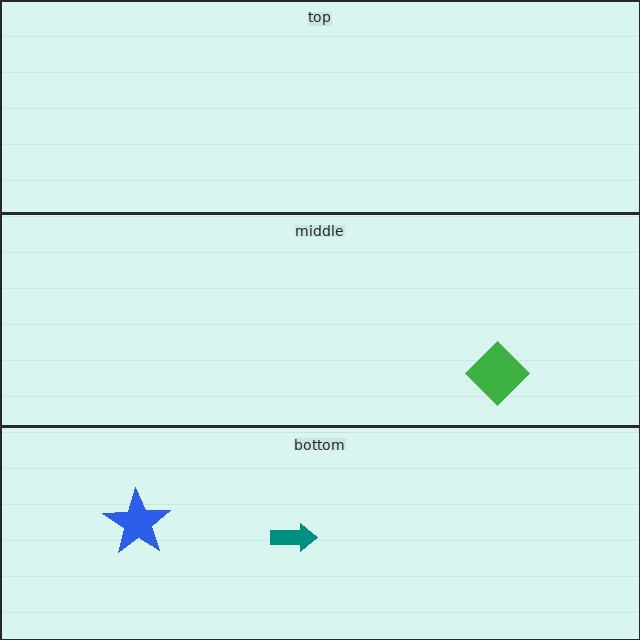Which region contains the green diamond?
The middle region.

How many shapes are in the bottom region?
2.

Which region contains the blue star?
The bottom region.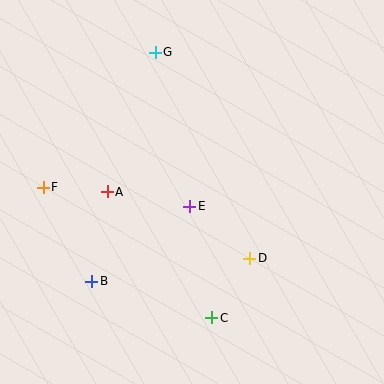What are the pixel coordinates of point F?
Point F is at (43, 187).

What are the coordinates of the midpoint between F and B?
The midpoint between F and B is at (67, 234).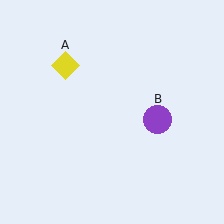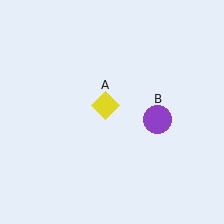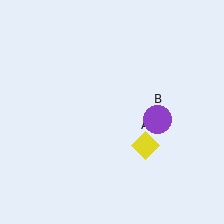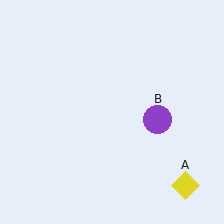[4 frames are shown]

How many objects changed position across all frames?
1 object changed position: yellow diamond (object A).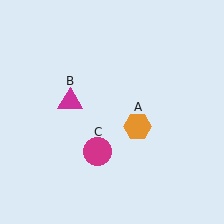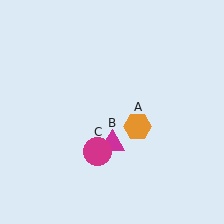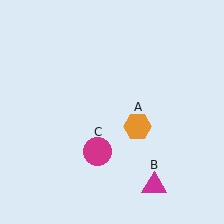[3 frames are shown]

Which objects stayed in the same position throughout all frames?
Orange hexagon (object A) and magenta circle (object C) remained stationary.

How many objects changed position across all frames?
1 object changed position: magenta triangle (object B).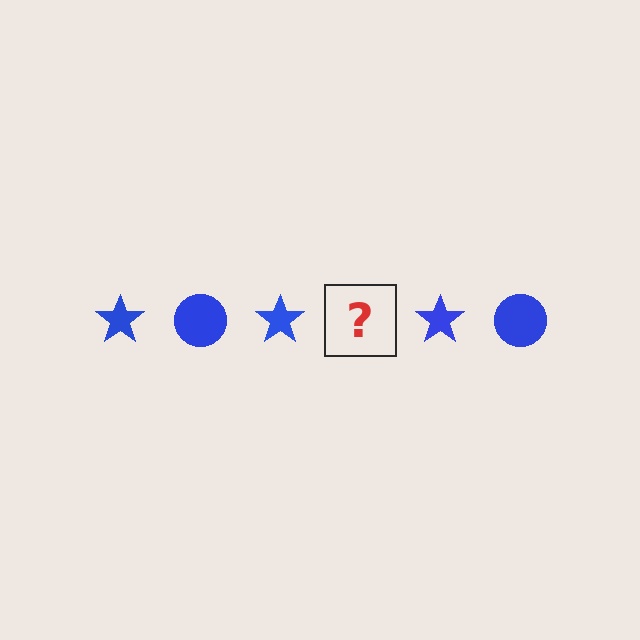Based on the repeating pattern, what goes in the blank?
The blank should be a blue circle.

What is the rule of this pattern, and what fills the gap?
The rule is that the pattern cycles through star, circle shapes in blue. The gap should be filled with a blue circle.